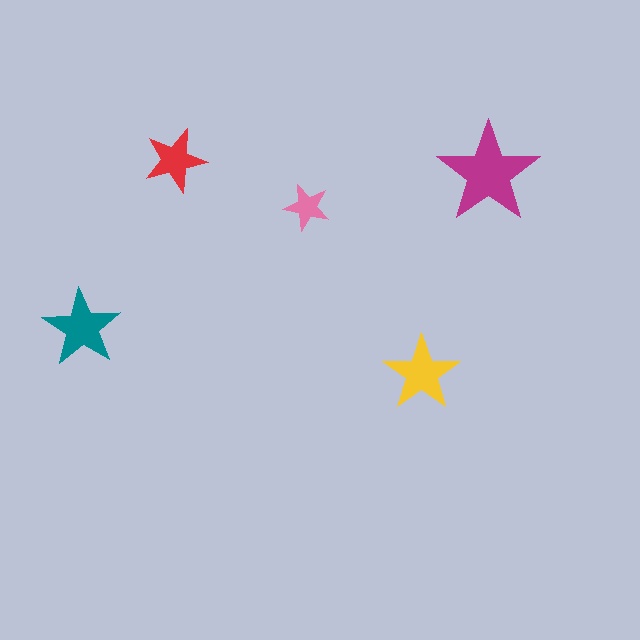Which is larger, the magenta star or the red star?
The magenta one.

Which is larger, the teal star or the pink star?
The teal one.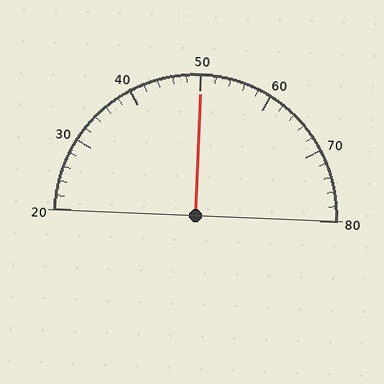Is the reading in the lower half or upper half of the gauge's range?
The reading is in the upper half of the range (20 to 80).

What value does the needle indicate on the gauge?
The needle indicates approximately 50.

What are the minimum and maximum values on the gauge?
The gauge ranges from 20 to 80.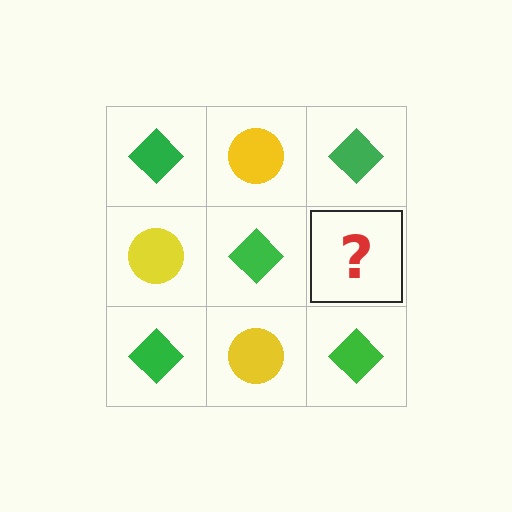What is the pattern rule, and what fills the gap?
The rule is that it alternates green diamond and yellow circle in a checkerboard pattern. The gap should be filled with a yellow circle.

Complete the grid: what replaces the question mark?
The question mark should be replaced with a yellow circle.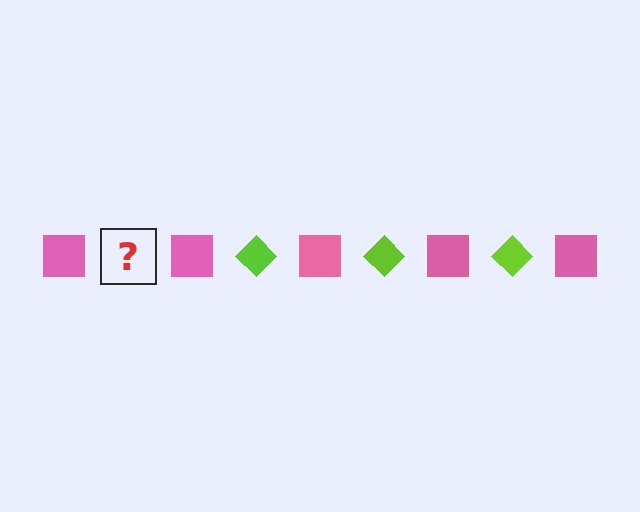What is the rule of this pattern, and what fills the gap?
The rule is that the pattern alternates between pink square and lime diamond. The gap should be filled with a lime diamond.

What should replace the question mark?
The question mark should be replaced with a lime diamond.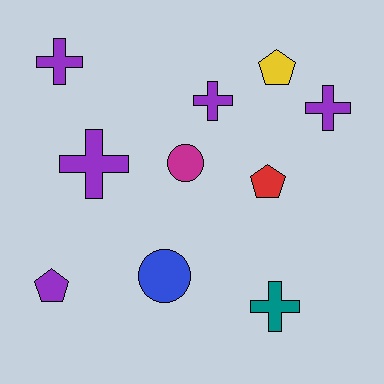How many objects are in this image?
There are 10 objects.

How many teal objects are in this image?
There is 1 teal object.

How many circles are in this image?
There are 2 circles.